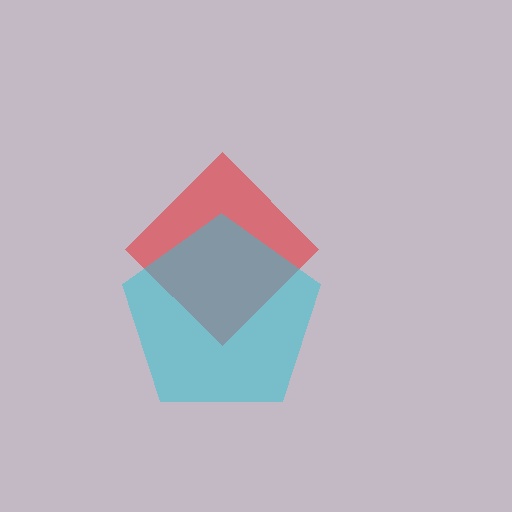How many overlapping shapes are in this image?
There are 2 overlapping shapes in the image.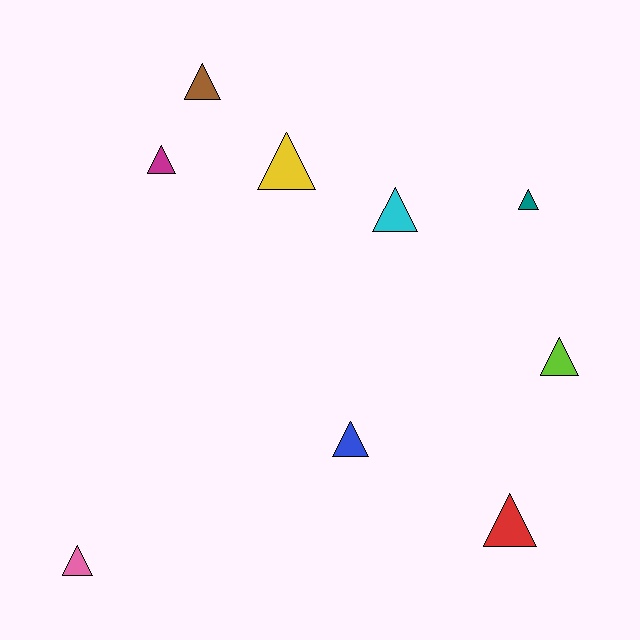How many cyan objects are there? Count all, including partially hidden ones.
There is 1 cyan object.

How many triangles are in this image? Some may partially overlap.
There are 9 triangles.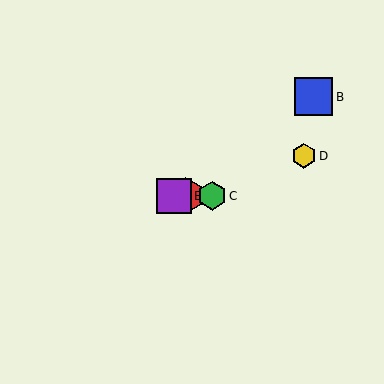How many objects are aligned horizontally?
3 objects (A, C, E) are aligned horizontally.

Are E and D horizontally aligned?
No, E is at y≈196 and D is at y≈156.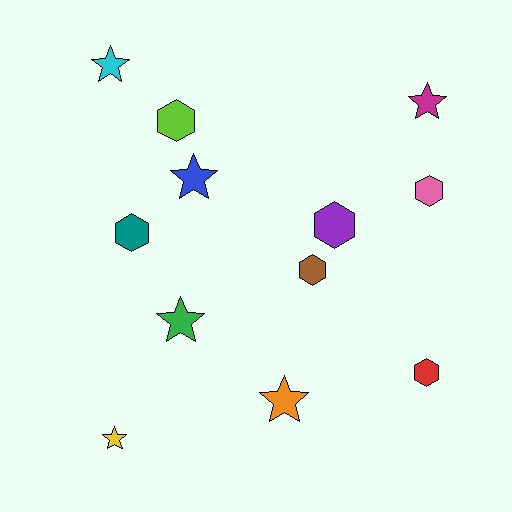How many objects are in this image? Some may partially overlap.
There are 12 objects.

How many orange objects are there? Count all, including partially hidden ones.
There is 1 orange object.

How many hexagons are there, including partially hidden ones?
There are 6 hexagons.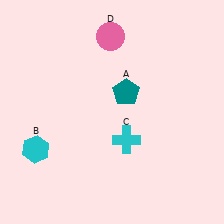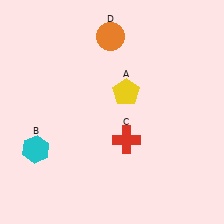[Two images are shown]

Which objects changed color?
A changed from teal to yellow. C changed from cyan to red. D changed from pink to orange.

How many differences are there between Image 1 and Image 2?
There are 3 differences between the two images.